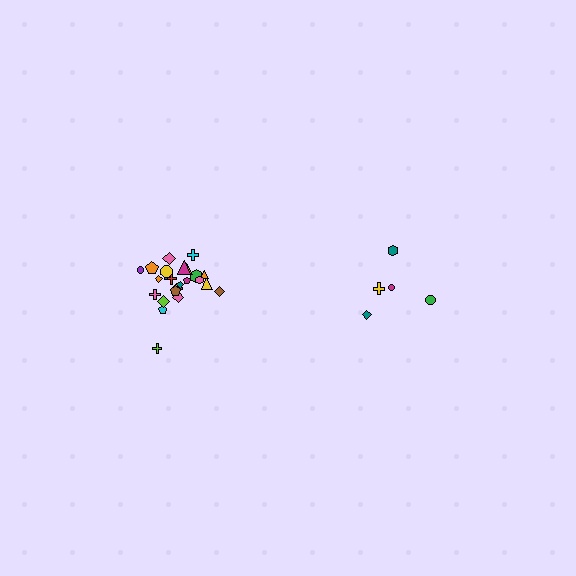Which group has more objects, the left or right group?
The left group.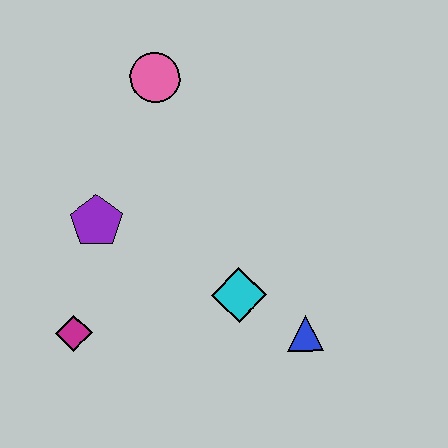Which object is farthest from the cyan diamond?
The pink circle is farthest from the cyan diamond.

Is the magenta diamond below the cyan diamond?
Yes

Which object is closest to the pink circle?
The purple pentagon is closest to the pink circle.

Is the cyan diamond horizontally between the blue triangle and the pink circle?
Yes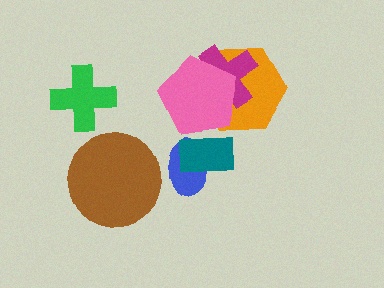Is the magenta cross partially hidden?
Yes, it is partially covered by another shape.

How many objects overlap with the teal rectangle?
2 objects overlap with the teal rectangle.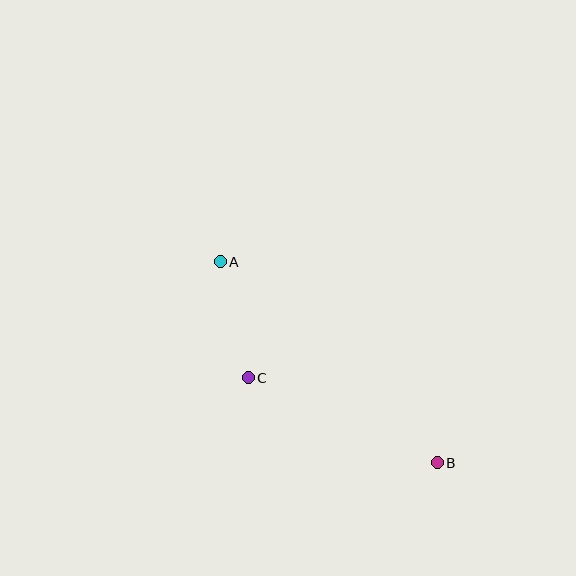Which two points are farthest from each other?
Points A and B are farthest from each other.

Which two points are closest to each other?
Points A and C are closest to each other.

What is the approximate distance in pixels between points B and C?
The distance between B and C is approximately 207 pixels.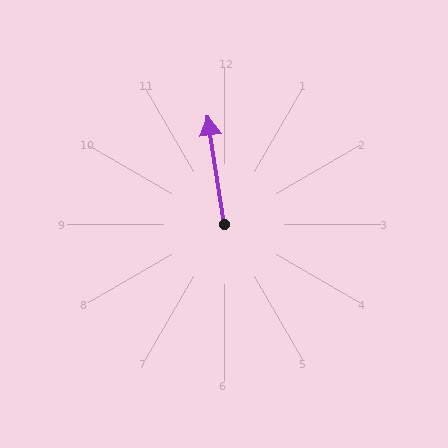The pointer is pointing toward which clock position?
Roughly 12 o'clock.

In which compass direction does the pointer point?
North.